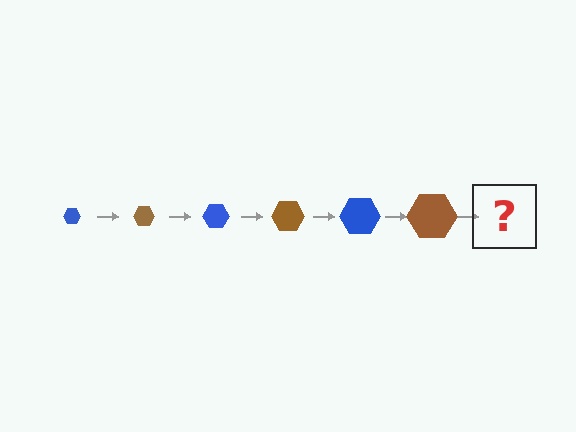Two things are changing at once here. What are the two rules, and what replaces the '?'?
The two rules are that the hexagon grows larger each step and the color cycles through blue and brown. The '?' should be a blue hexagon, larger than the previous one.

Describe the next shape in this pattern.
It should be a blue hexagon, larger than the previous one.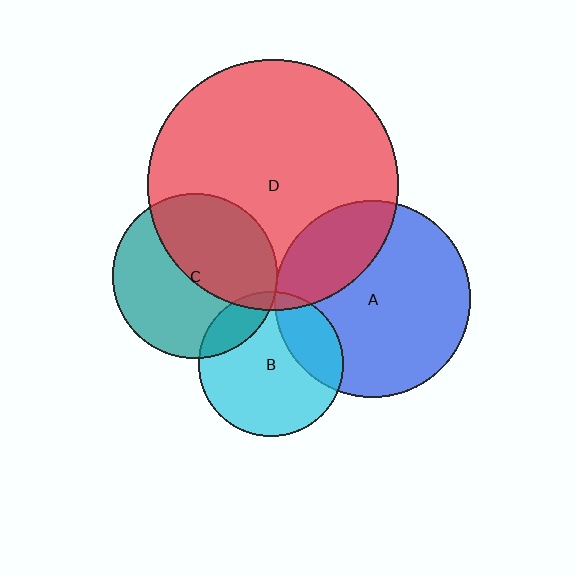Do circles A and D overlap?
Yes.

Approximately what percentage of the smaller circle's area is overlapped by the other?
Approximately 25%.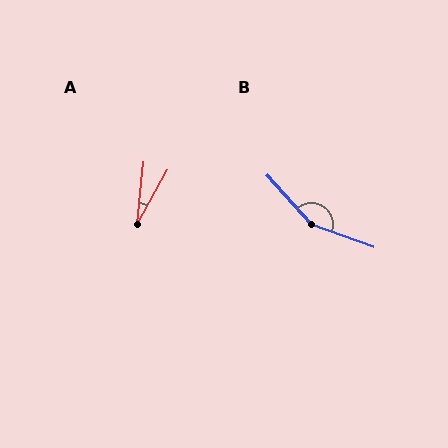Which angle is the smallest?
A, at approximately 23 degrees.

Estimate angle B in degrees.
Approximately 152 degrees.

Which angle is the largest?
B, at approximately 152 degrees.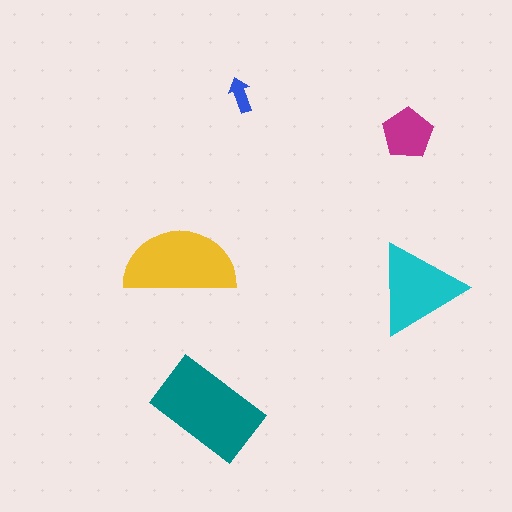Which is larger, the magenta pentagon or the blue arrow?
The magenta pentagon.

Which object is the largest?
The teal rectangle.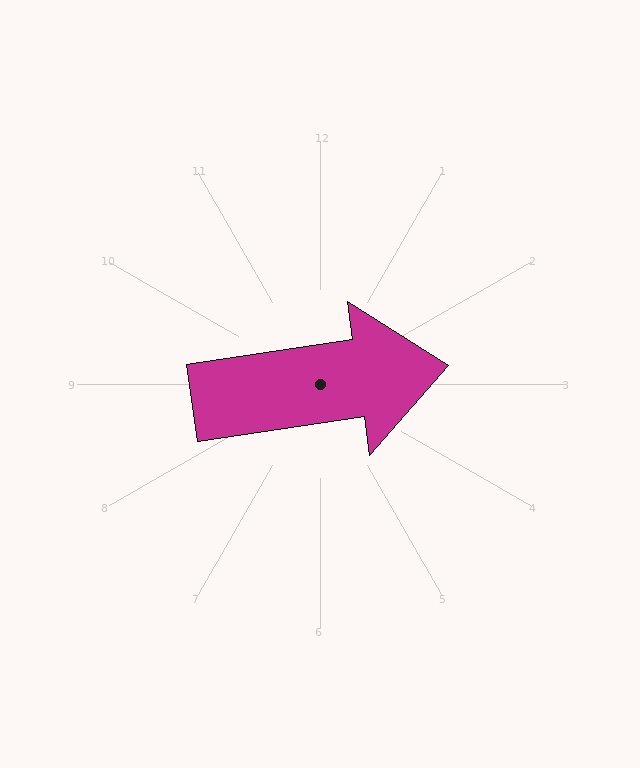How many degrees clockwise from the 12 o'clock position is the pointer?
Approximately 82 degrees.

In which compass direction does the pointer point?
East.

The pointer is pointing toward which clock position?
Roughly 3 o'clock.